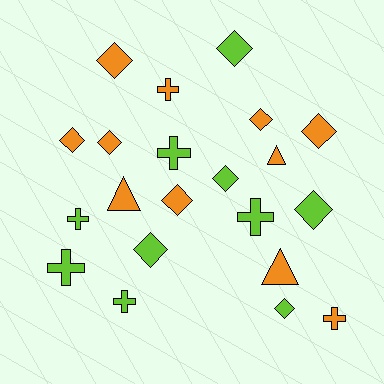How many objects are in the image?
There are 21 objects.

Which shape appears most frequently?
Diamond, with 11 objects.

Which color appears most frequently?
Orange, with 11 objects.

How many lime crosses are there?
There are 5 lime crosses.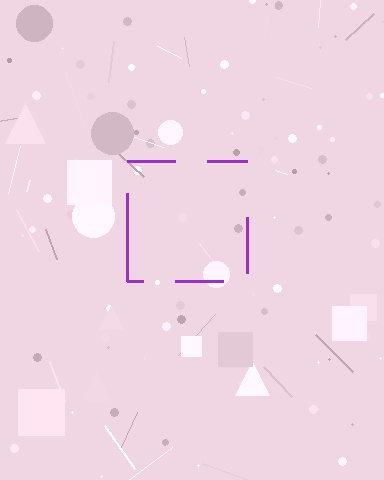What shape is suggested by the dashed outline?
The dashed outline suggests a square.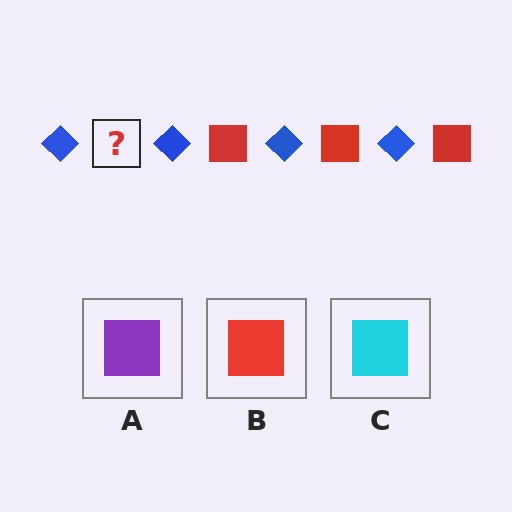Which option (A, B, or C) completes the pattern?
B.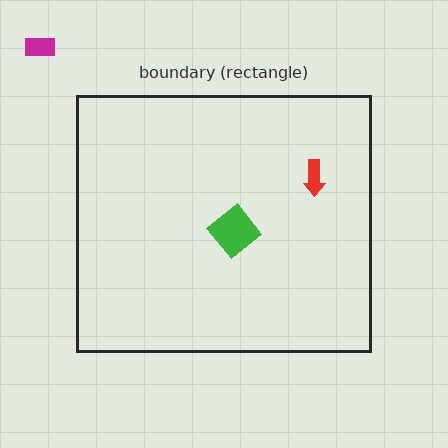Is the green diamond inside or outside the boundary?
Inside.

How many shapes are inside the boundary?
2 inside, 1 outside.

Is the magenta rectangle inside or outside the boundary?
Outside.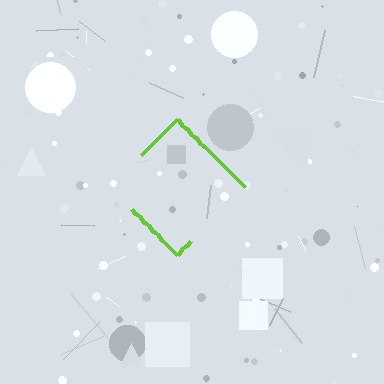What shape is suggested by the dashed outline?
The dashed outline suggests a diamond.